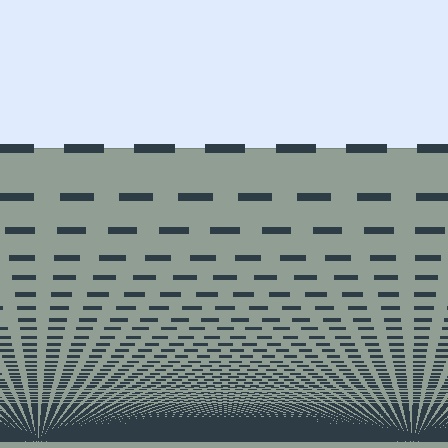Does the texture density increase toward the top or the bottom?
Density increases toward the bottom.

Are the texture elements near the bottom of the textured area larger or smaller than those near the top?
Smaller. The gradient is inverted — elements near the bottom are smaller and denser.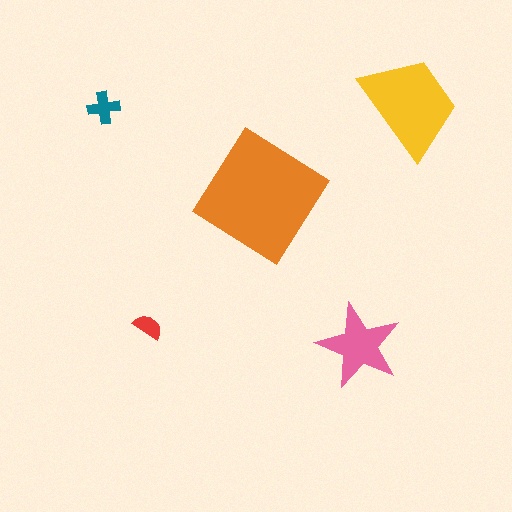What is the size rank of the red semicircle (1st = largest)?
5th.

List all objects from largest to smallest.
The orange diamond, the yellow trapezoid, the pink star, the teal cross, the red semicircle.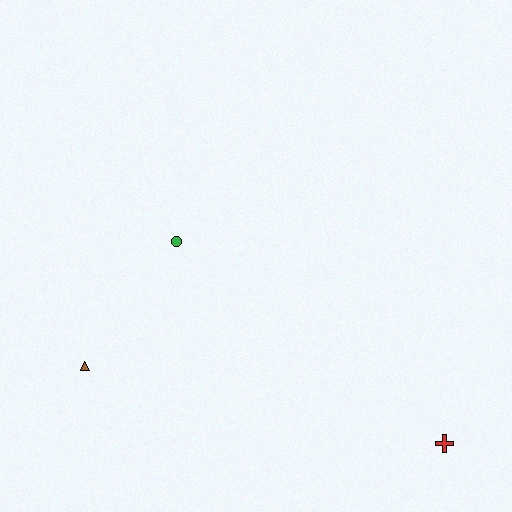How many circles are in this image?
There is 1 circle.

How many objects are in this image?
There are 3 objects.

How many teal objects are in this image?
There are no teal objects.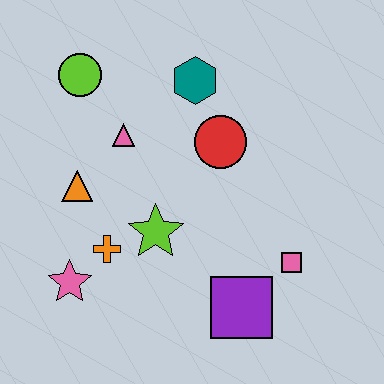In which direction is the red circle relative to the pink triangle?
The red circle is to the right of the pink triangle.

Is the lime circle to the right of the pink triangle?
No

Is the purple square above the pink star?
No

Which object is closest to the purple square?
The pink square is closest to the purple square.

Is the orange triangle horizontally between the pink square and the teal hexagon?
No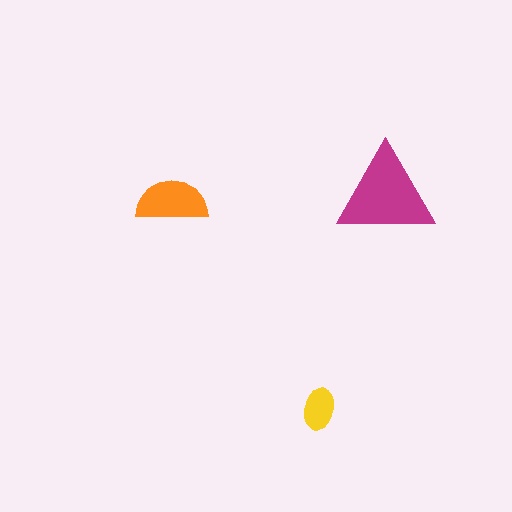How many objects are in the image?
There are 3 objects in the image.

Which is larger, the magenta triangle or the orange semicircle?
The magenta triangle.